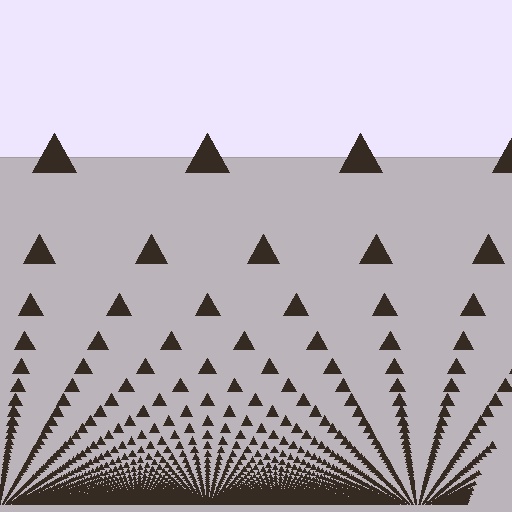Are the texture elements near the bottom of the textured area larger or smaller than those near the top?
Smaller. The gradient is inverted — elements near the bottom are smaller and denser.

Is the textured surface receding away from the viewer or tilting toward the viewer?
The surface appears to tilt toward the viewer. Texture elements get larger and sparser toward the top.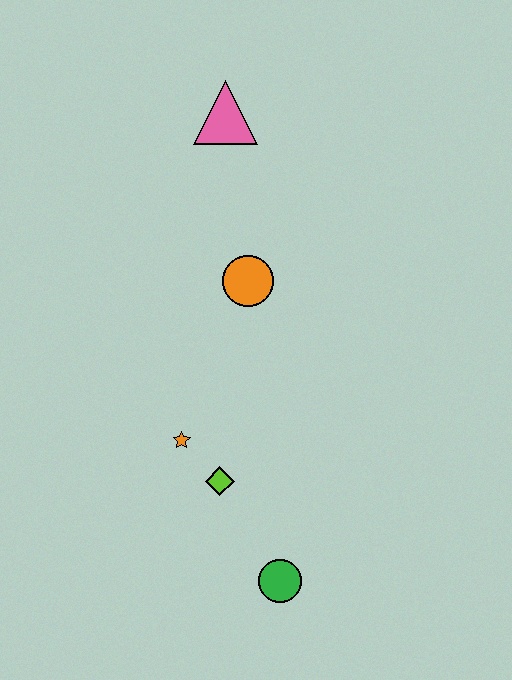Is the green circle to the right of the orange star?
Yes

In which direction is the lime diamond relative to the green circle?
The lime diamond is above the green circle.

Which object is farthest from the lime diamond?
The pink triangle is farthest from the lime diamond.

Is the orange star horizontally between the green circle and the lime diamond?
No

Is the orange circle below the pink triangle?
Yes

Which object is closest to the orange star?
The lime diamond is closest to the orange star.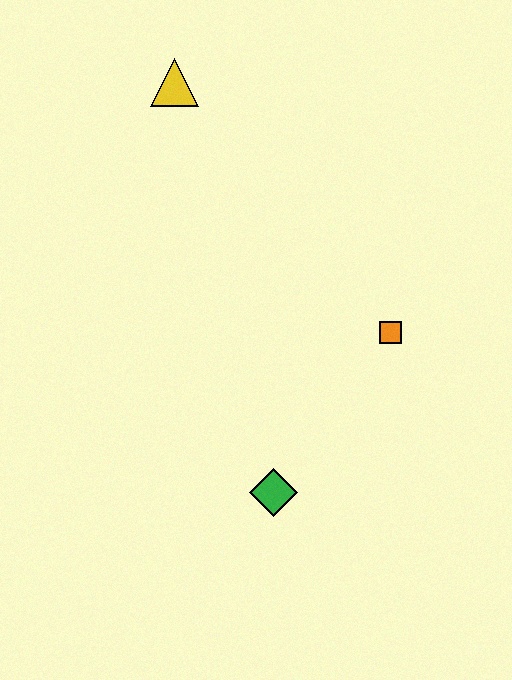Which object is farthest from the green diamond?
The yellow triangle is farthest from the green diamond.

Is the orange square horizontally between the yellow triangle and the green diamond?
No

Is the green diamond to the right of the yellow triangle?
Yes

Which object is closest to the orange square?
The green diamond is closest to the orange square.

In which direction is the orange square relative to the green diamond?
The orange square is above the green diamond.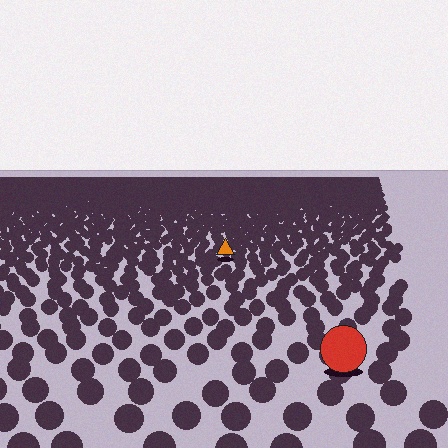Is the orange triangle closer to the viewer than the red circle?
No. The red circle is closer — you can tell from the texture gradient: the ground texture is coarser near it.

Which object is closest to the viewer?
The red circle is closest. The texture marks near it are larger and more spread out.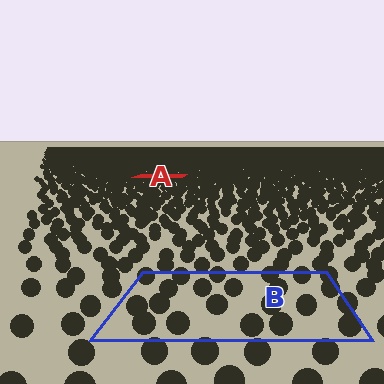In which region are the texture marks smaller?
The texture marks are smaller in region A, because it is farther away.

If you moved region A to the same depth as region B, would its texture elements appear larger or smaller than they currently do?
They would appear larger. At a closer depth, the same texture elements are projected at a bigger on-screen size.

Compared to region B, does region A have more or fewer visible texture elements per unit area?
Region A has more texture elements per unit area — they are packed more densely because it is farther away.